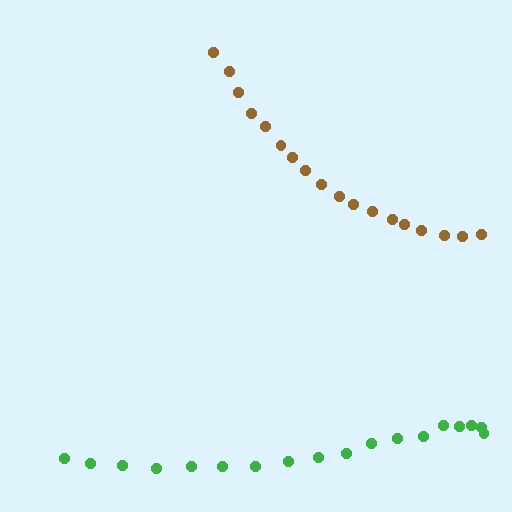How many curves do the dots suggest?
There are 2 distinct paths.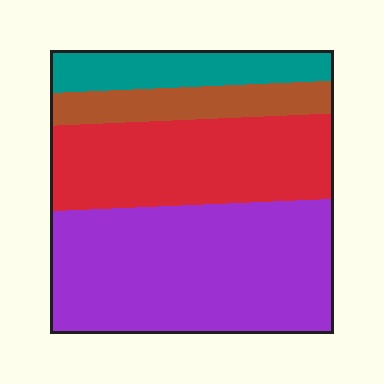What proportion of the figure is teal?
Teal takes up about one eighth (1/8) of the figure.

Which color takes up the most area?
Purple, at roughly 45%.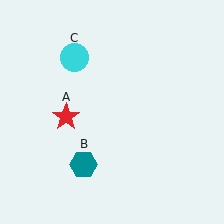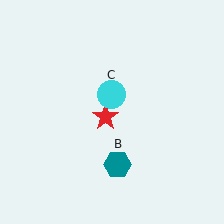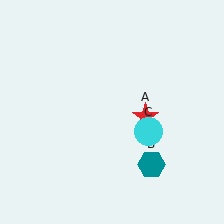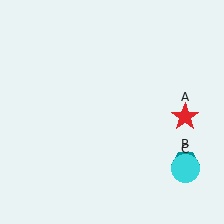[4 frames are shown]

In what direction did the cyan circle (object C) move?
The cyan circle (object C) moved down and to the right.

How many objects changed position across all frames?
3 objects changed position: red star (object A), teal hexagon (object B), cyan circle (object C).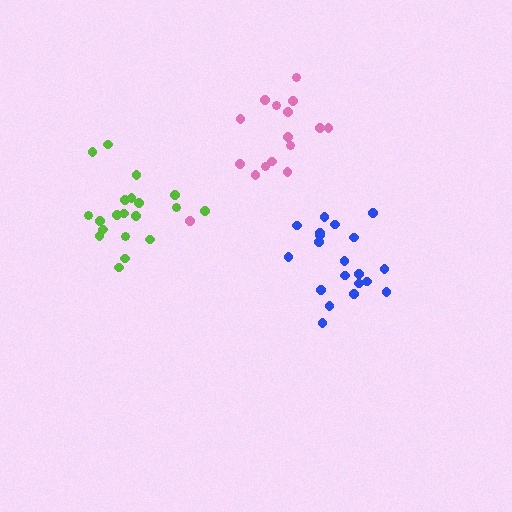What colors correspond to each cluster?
The clusters are colored: pink, blue, lime.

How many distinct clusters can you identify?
There are 3 distinct clusters.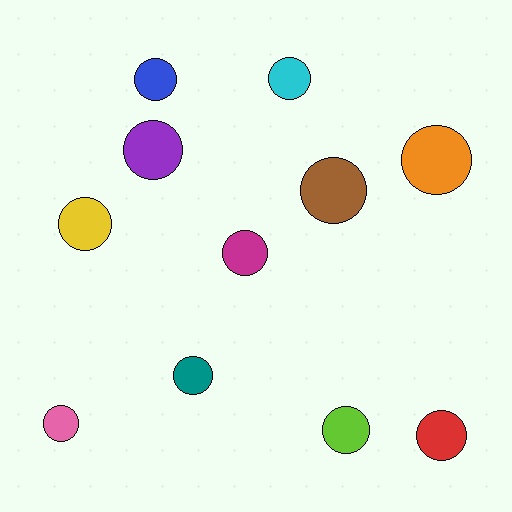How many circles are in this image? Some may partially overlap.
There are 11 circles.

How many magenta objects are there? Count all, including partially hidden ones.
There is 1 magenta object.